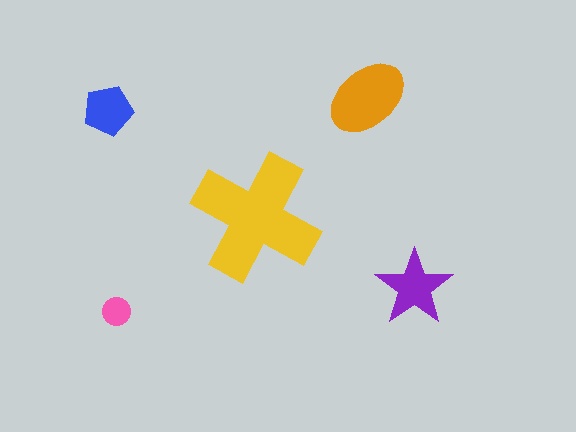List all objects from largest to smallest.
The yellow cross, the orange ellipse, the purple star, the blue pentagon, the pink circle.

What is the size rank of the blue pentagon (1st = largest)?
4th.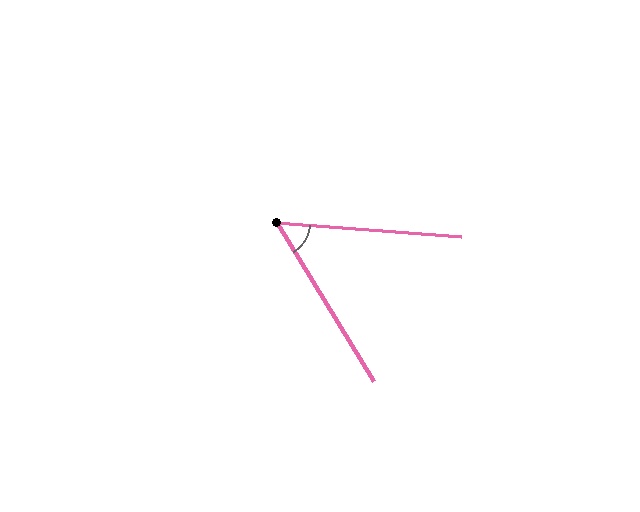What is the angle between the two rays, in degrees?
Approximately 54 degrees.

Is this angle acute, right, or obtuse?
It is acute.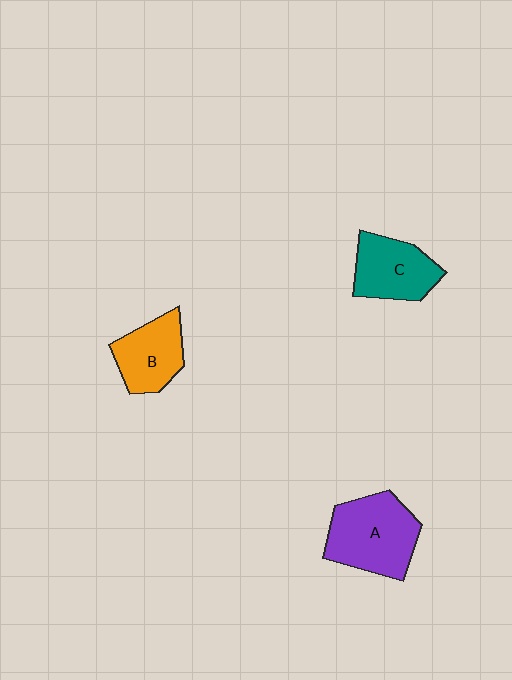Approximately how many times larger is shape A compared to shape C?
Approximately 1.3 times.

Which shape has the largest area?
Shape A (purple).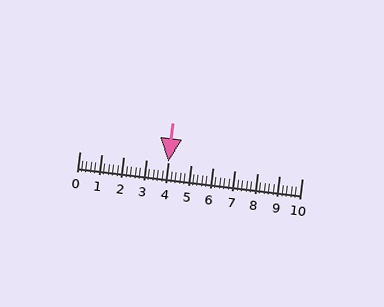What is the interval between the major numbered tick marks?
The major tick marks are spaced 1 units apart.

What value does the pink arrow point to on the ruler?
The pink arrow points to approximately 4.0.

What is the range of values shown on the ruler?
The ruler shows values from 0 to 10.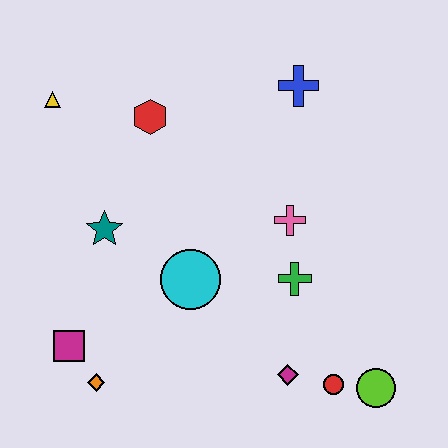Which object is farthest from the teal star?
The lime circle is farthest from the teal star.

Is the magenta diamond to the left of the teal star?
No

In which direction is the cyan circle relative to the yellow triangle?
The cyan circle is below the yellow triangle.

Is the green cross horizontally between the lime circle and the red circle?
No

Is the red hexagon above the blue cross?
No